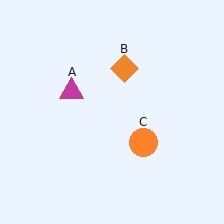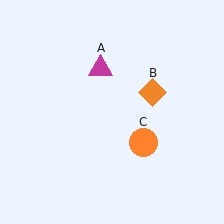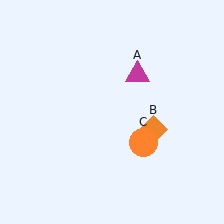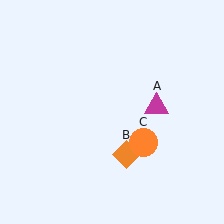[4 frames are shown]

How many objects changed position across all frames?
2 objects changed position: magenta triangle (object A), orange diamond (object B).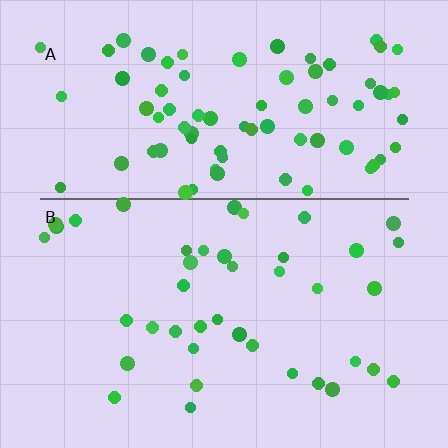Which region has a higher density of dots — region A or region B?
A (the top).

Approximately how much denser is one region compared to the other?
Approximately 2.0× — region A over region B.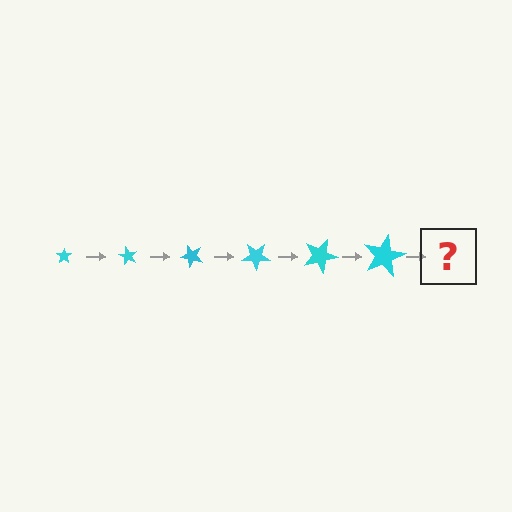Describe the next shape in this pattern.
It should be a star, larger than the previous one and rotated 360 degrees from the start.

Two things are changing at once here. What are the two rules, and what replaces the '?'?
The two rules are that the star grows larger each step and it rotates 60 degrees each step. The '?' should be a star, larger than the previous one and rotated 360 degrees from the start.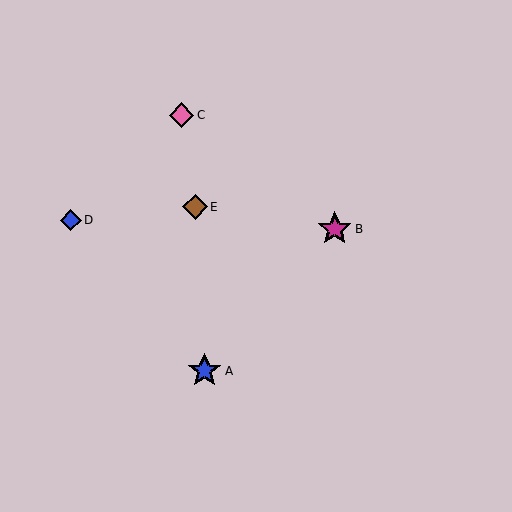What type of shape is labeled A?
Shape A is a blue star.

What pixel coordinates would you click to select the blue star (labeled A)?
Click at (204, 371) to select the blue star A.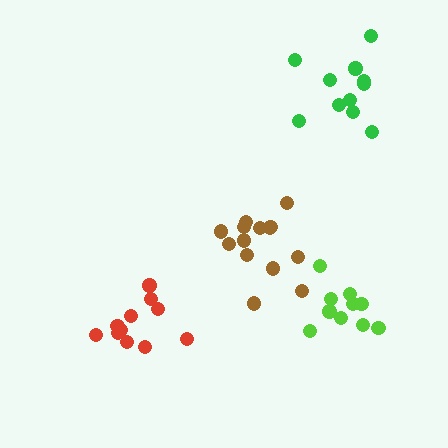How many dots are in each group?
Group 1: 11 dots, Group 2: 11 dots, Group 3: 10 dots, Group 4: 14 dots (46 total).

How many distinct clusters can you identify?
There are 4 distinct clusters.